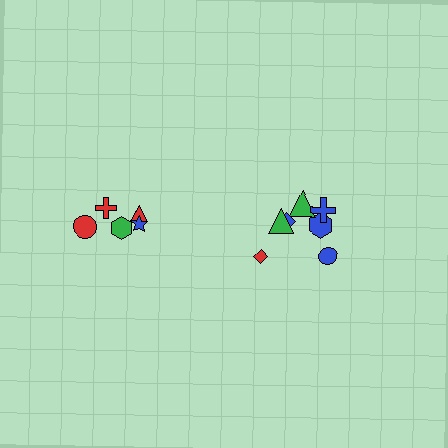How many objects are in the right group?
There are 7 objects.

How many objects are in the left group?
There are 5 objects.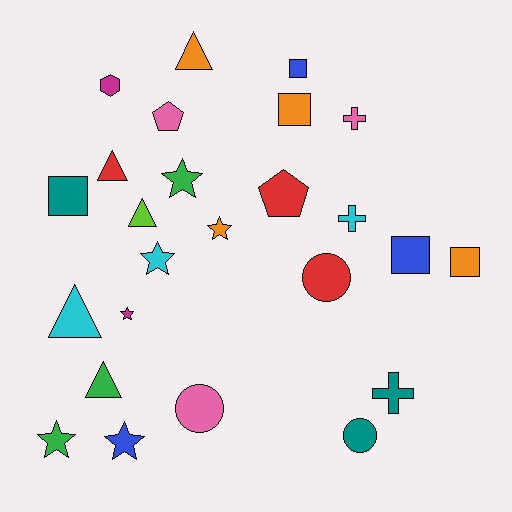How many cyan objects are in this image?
There are 3 cyan objects.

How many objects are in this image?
There are 25 objects.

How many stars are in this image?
There are 6 stars.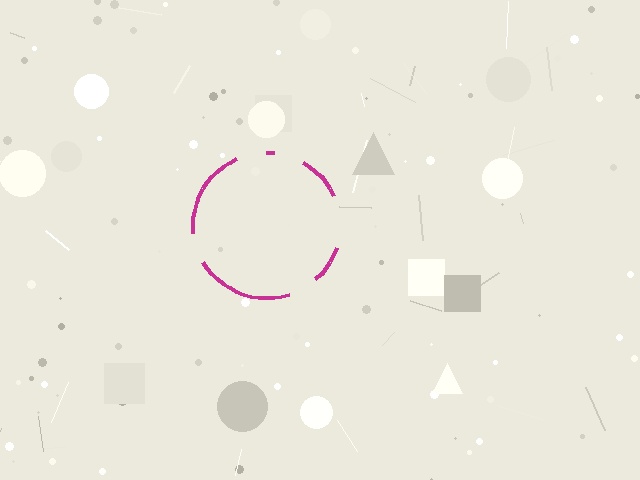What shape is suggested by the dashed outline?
The dashed outline suggests a circle.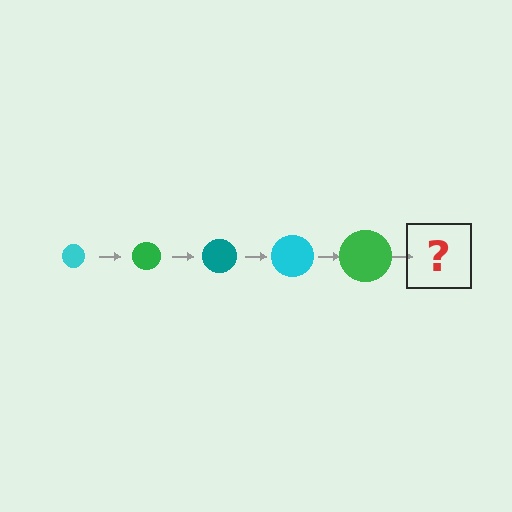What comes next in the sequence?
The next element should be a teal circle, larger than the previous one.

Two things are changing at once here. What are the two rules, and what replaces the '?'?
The two rules are that the circle grows larger each step and the color cycles through cyan, green, and teal. The '?' should be a teal circle, larger than the previous one.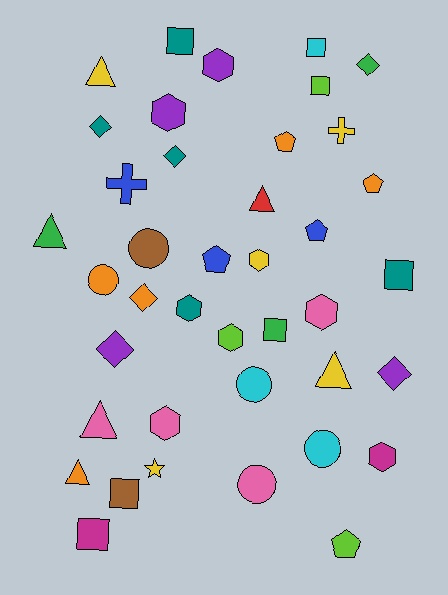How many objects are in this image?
There are 40 objects.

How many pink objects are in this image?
There are 4 pink objects.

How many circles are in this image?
There are 5 circles.